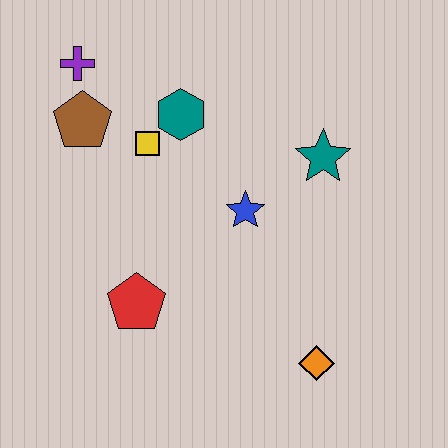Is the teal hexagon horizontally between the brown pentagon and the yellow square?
No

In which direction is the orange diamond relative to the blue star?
The orange diamond is below the blue star.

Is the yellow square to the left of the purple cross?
No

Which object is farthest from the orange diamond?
The purple cross is farthest from the orange diamond.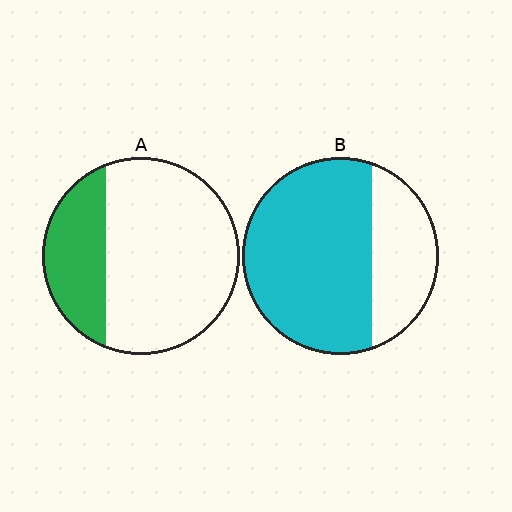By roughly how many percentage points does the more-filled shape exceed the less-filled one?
By roughly 40 percentage points (B over A).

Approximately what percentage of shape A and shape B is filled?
A is approximately 30% and B is approximately 70%.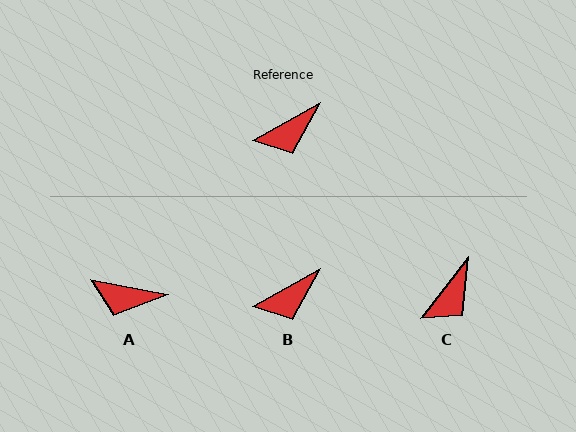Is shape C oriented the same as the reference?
No, it is off by about 23 degrees.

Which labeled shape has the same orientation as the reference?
B.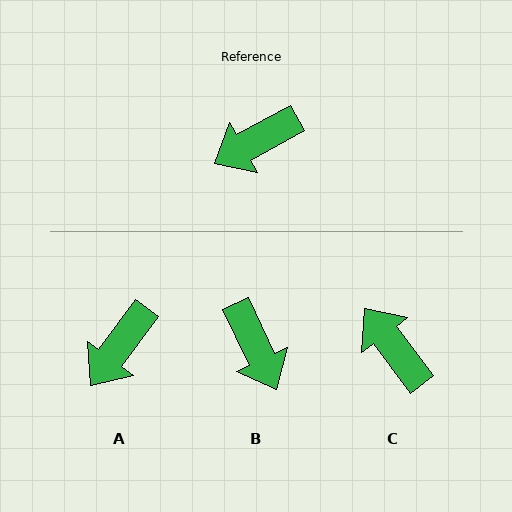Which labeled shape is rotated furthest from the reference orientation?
B, about 86 degrees away.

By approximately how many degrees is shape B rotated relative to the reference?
Approximately 86 degrees counter-clockwise.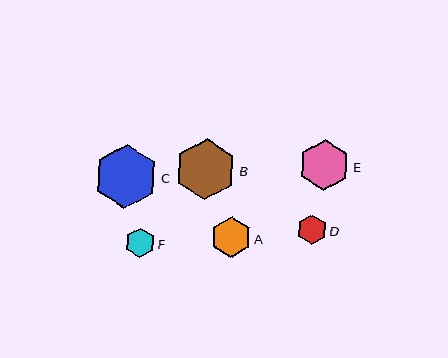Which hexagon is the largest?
Hexagon C is the largest with a size of approximately 63 pixels.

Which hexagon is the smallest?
Hexagon F is the smallest with a size of approximately 30 pixels.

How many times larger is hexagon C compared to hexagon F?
Hexagon C is approximately 2.1 times the size of hexagon F.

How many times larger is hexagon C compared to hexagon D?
Hexagon C is approximately 2.1 times the size of hexagon D.